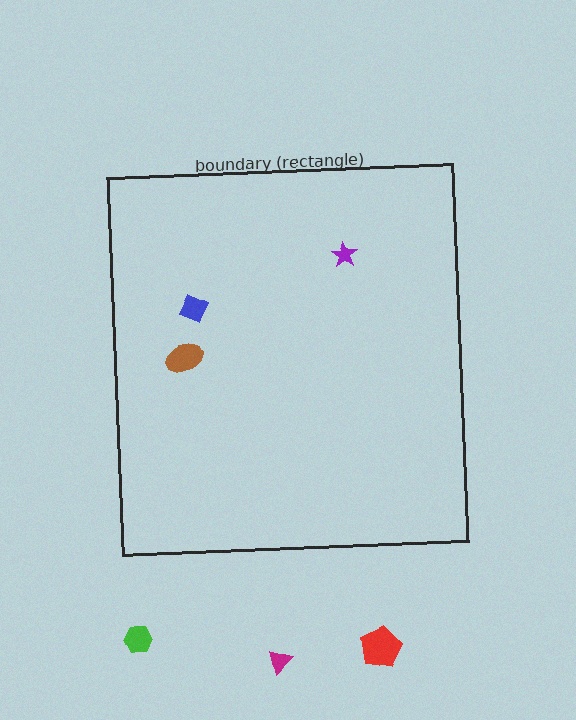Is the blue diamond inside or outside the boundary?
Inside.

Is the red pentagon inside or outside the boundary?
Outside.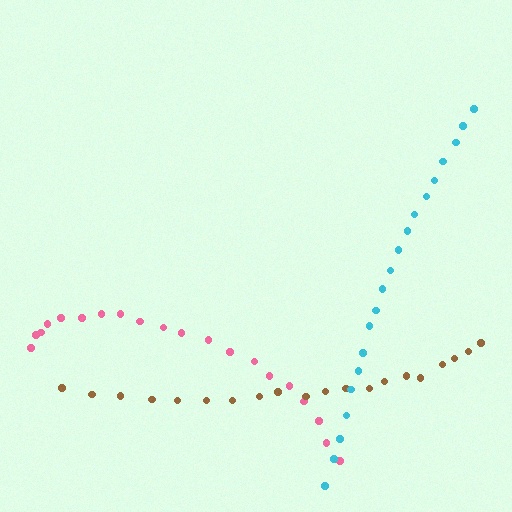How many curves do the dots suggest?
There are 3 distinct paths.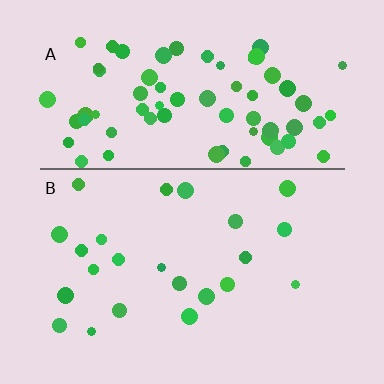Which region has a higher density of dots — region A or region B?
A (the top).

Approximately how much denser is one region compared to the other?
Approximately 3.1× — region A over region B.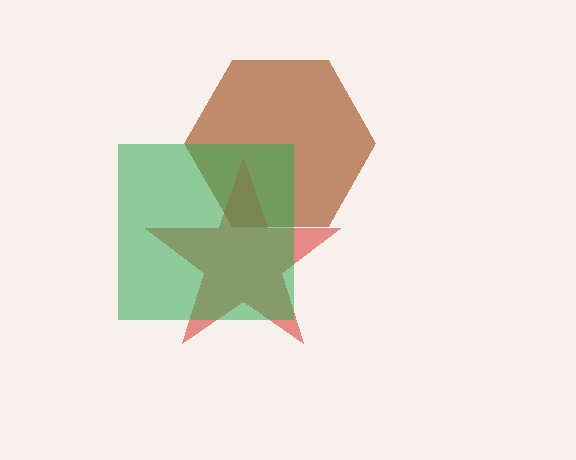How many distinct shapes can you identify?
There are 3 distinct shapes: a brown hexagon, a red star, a green square.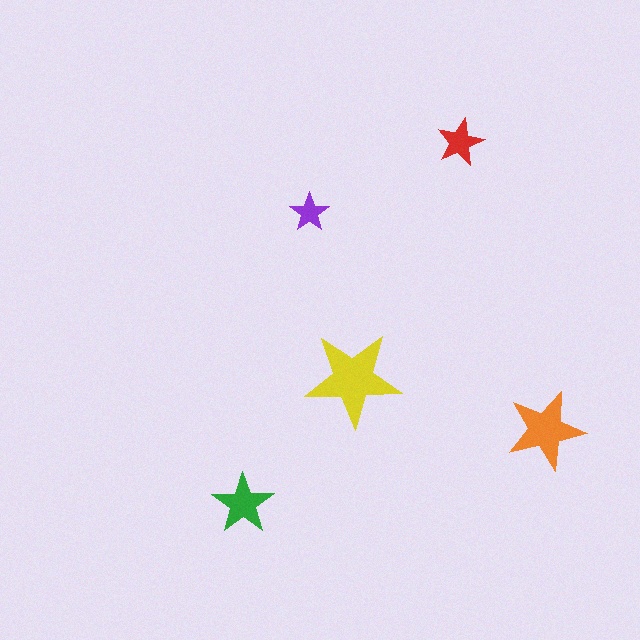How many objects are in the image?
There are 5 objects in the image.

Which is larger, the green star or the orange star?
The orange one.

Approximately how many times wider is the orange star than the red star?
About 1.5 times wider.